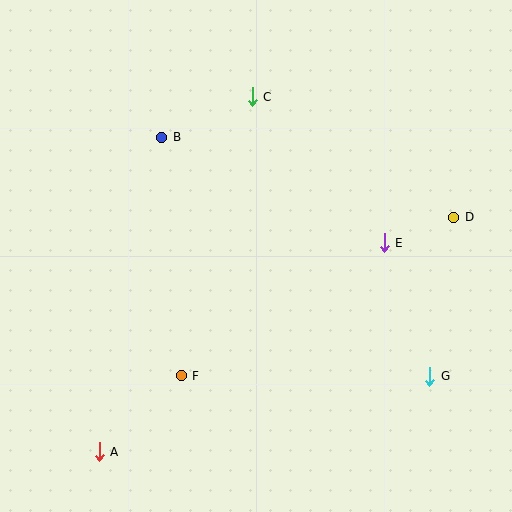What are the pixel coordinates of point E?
Point E is at (384, 243).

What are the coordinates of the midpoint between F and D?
The midpoint between F and D is at (318, 297).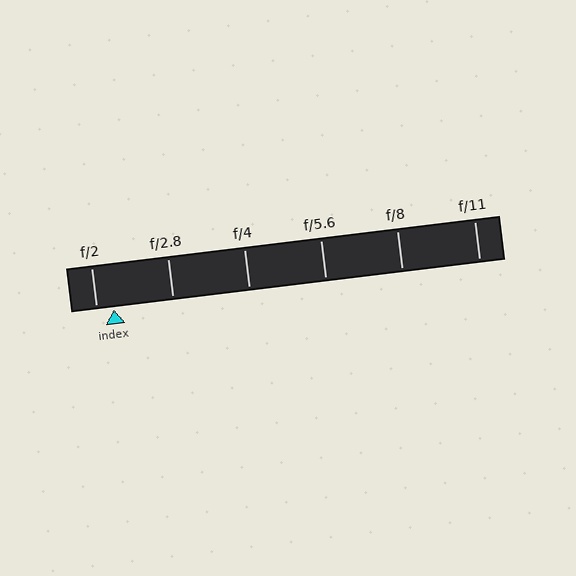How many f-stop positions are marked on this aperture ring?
There are 6 f-stop positions marked.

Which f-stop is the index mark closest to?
The index mark is closest to f/2.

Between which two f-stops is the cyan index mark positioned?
The index mark is between f/2 and f/2.8.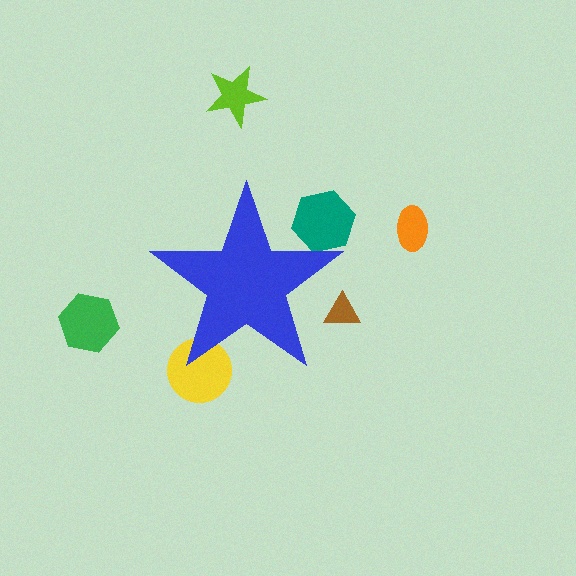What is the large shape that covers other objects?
A blue star.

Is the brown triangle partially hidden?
Yes, the brown triangle is partially hidden behind the blue star.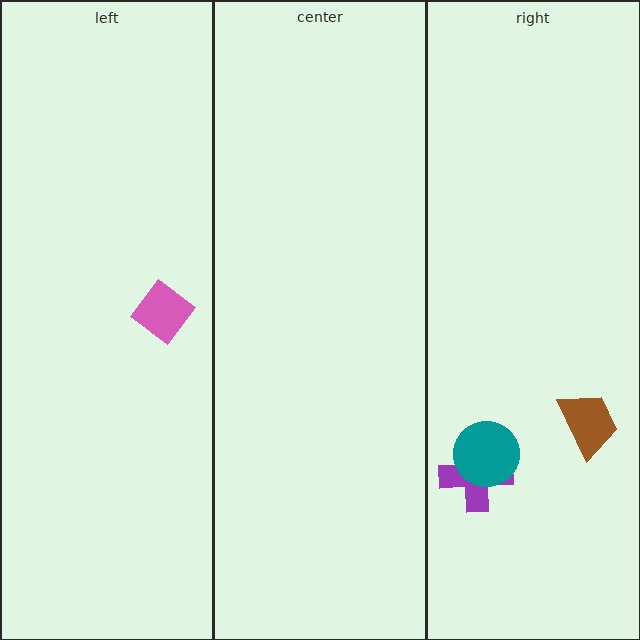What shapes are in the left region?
The pink diamond.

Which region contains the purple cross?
The right region.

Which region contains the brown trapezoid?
The right region.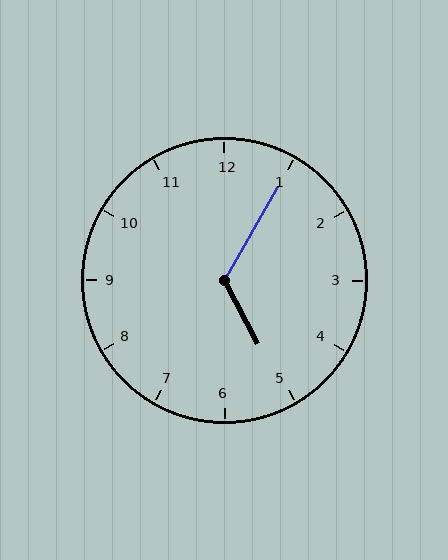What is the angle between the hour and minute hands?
Approximately 122 degrees.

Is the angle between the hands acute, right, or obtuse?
It is obtuse.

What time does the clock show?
5:05.